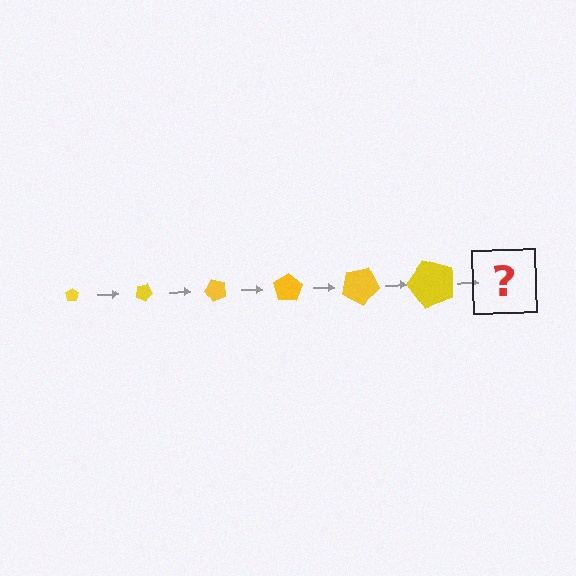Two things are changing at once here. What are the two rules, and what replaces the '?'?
The two rules are that the pentagon grows larger each step and it rotates 25 degrees each step. The '?' should be a pentagon, larger than the previous one and rotated 150 degrees from the start.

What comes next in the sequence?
The next element should be a pentagon, larger than the previous one and rotated 150 degrees from the start.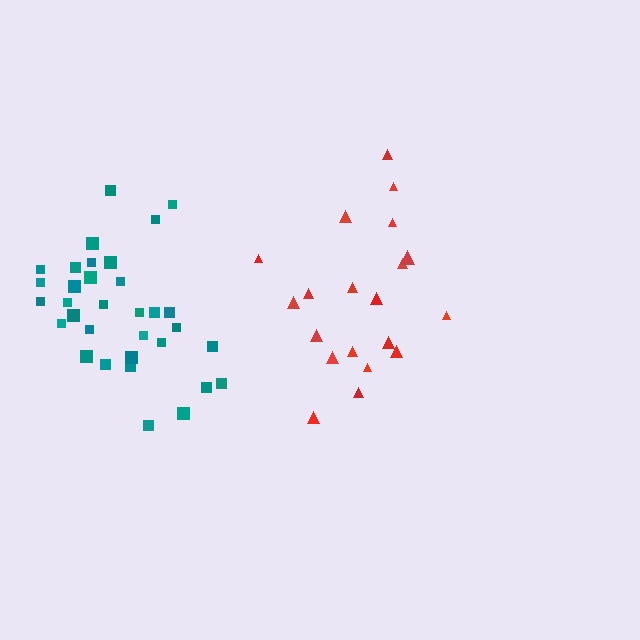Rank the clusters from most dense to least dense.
teal, red.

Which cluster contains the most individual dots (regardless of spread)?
Teal (33).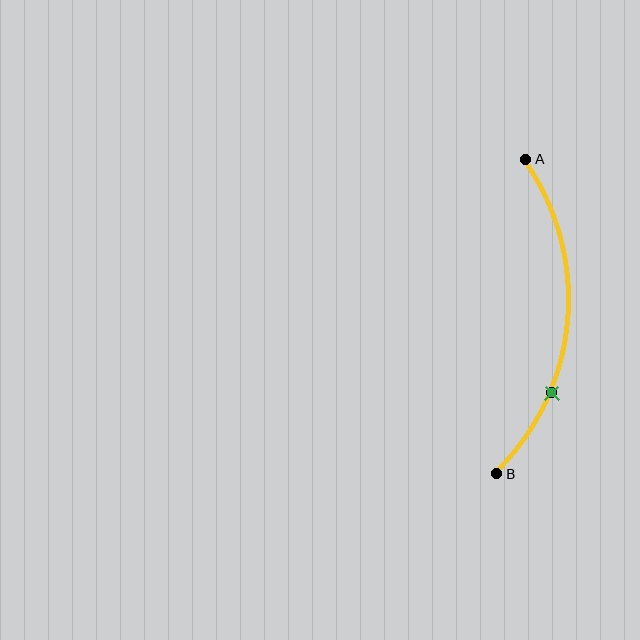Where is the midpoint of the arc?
The arc midpoint is the point on the curve farthest from the straight line joining A and B. It sits to the right of that line.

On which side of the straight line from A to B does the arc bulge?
The arc bulges to the right of the straight line connecting A and B.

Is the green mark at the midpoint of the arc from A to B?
No. The green mark lies on the arc but is closer to endpoint B. The arc midpoint would be at the point on the curve equidistant along the arc from both A and B.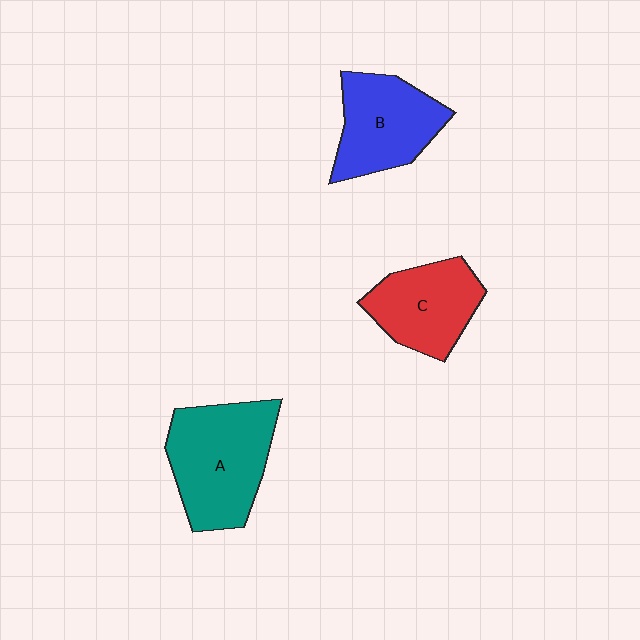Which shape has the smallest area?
Shape C (red).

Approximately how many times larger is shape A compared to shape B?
Approximately 1.3 times.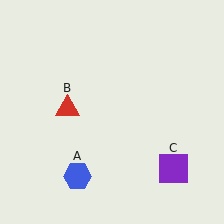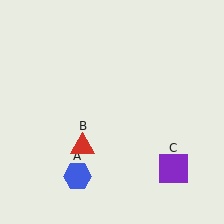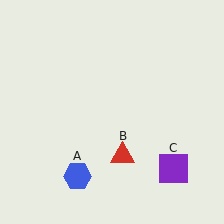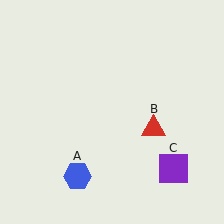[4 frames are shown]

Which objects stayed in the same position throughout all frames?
Blue hexagon (object A) and purple square (object C) remained stationary.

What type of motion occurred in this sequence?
The red triangle (object B) rotated counterclockwise around the center of the scene.